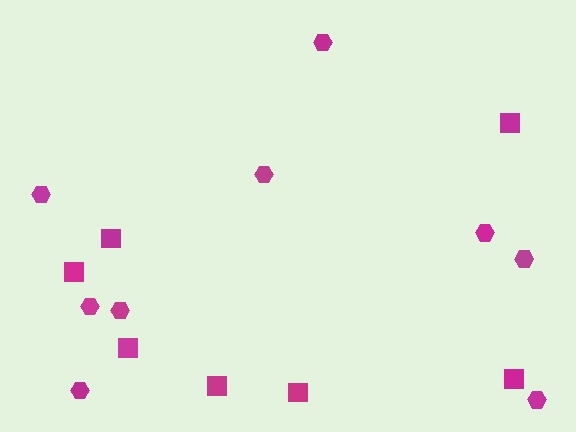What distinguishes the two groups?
There are 2 groups: one group of squares (7) and one group of hexagons (9).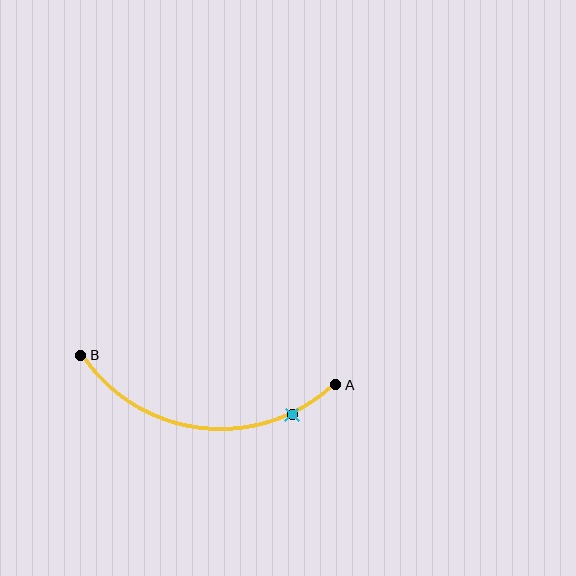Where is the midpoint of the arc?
The arc midpoint is the point on the curve farthest from the straight line joining A and B. It sits below that line.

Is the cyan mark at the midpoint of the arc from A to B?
No. The cyan mark lies on the arc but is closer to endpoint A. The arc midpoint would be at the point on the curve equidistant along the arc from both A and B.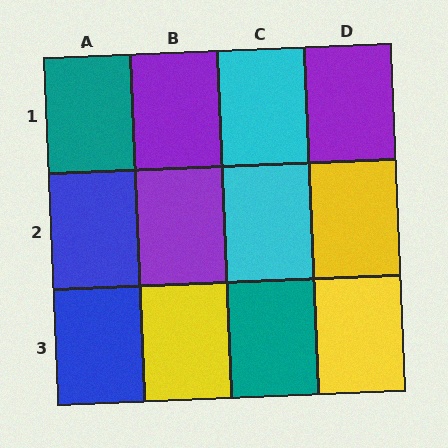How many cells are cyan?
2 cells are cyan.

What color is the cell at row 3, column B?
Yellow.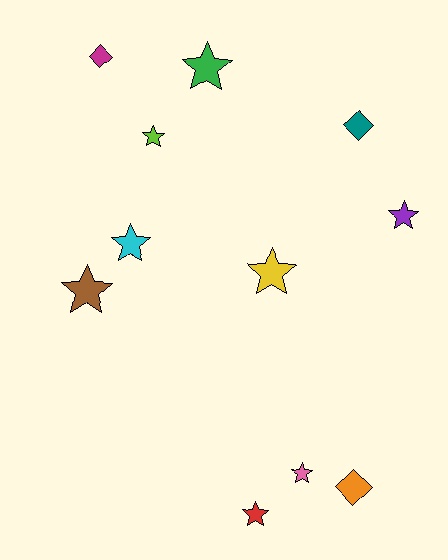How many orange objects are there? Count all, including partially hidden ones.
There is 1 orange object.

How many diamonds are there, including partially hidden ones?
There are 3 diamonds.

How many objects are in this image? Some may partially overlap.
There are 11 objects.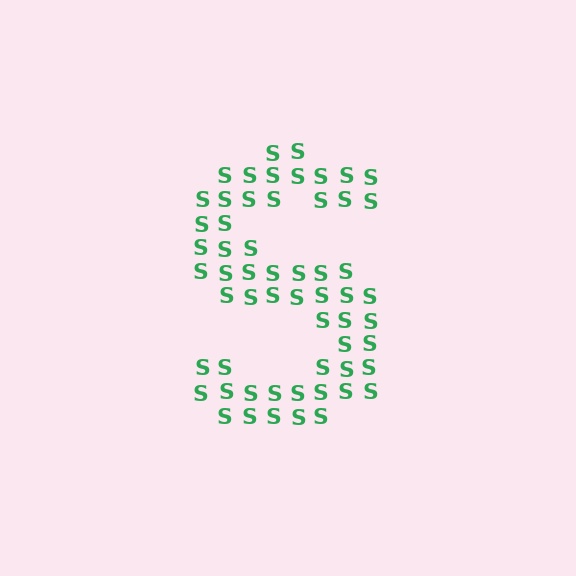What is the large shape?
The large shape is the letter S.